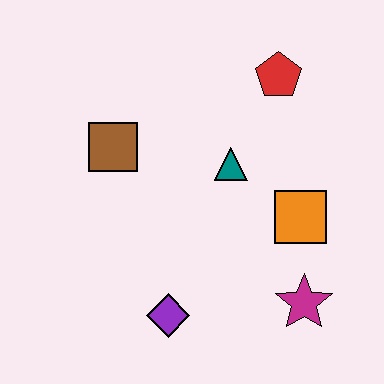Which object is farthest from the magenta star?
The brown square is farthest from the magenta star.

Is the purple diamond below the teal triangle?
Yes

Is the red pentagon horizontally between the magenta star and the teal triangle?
Yes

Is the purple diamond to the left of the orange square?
Yes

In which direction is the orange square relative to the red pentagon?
The orange square is below the red pentagon.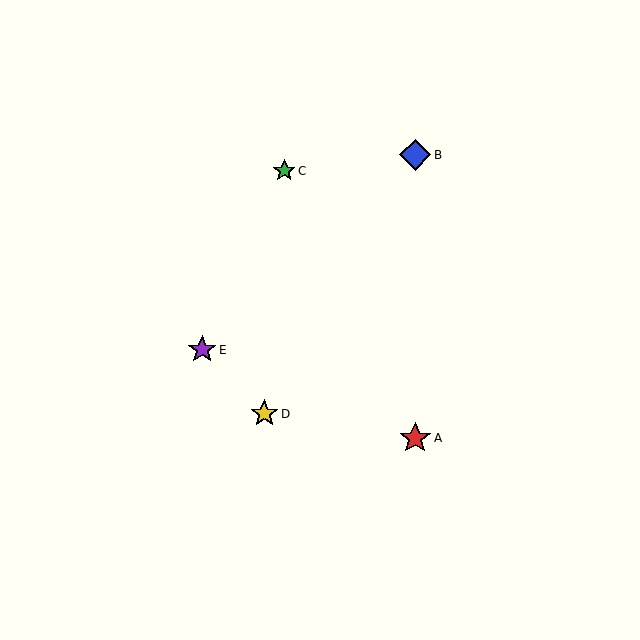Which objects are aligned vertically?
Objects A, B are aligned vertically.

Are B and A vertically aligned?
Yes, both are at x≈415.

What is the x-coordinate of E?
Object E is at x≈202.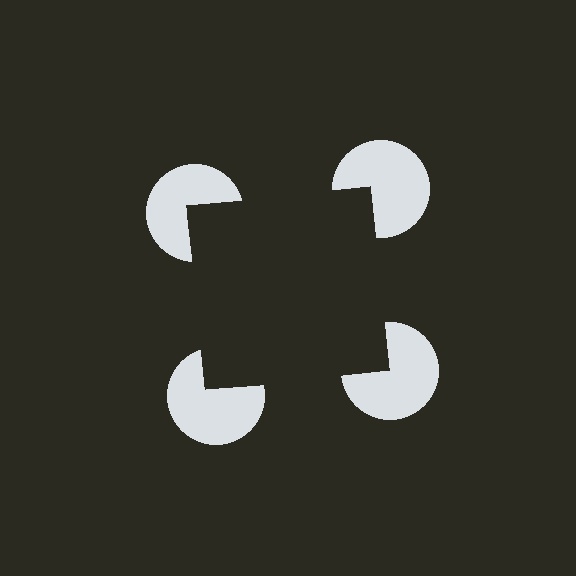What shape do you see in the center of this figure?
An illusory square — its edges are inferred from the aligned wedge cuts in the pac-man discs, not physically drawn.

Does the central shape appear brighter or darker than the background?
It typically appears slightly darker than the background, even though no actual brightness change is drawn.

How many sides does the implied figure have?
4 sides.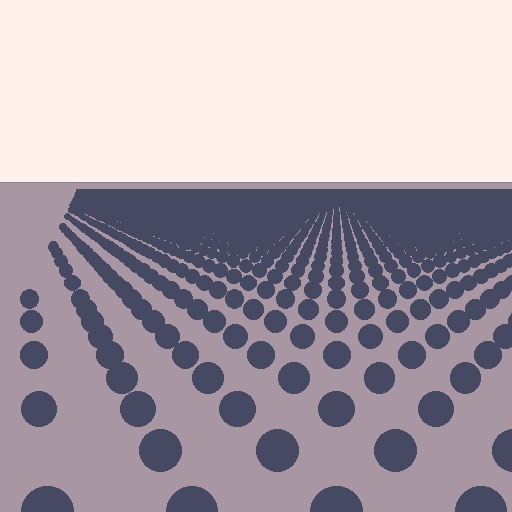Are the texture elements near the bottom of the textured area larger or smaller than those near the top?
Larger. Near the bottom, elements are closer to the viewer and appear at a bigger on-screen size.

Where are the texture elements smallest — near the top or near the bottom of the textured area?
Near the top.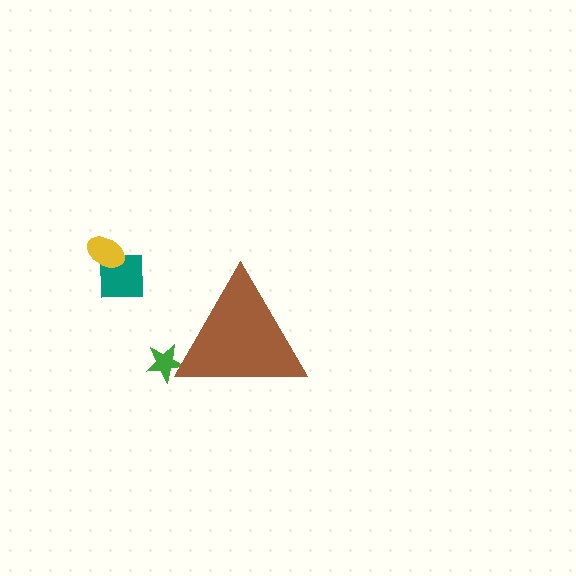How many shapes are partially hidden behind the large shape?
1 shape is partially hidden.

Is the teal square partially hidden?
No, the teal square is fully visible.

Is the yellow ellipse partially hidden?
No, the yellow ellipse is fully visible.